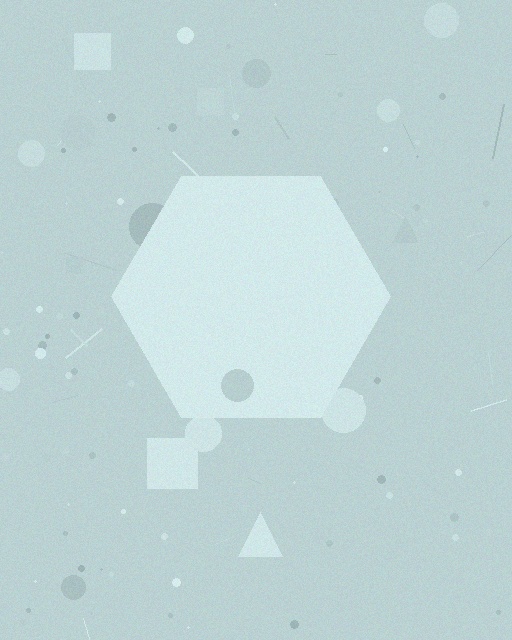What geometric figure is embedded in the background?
A hexagon is embedded in the background.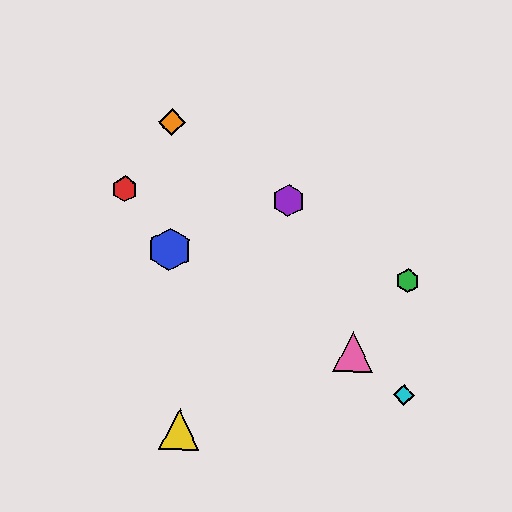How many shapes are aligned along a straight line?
3 shapes (the green hexagon, the purple hexagon, the orange diamond) are aligned along a straight line.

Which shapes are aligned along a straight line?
The green hexagon, the purple hexagon, the orange diamond are aligned along a straight line.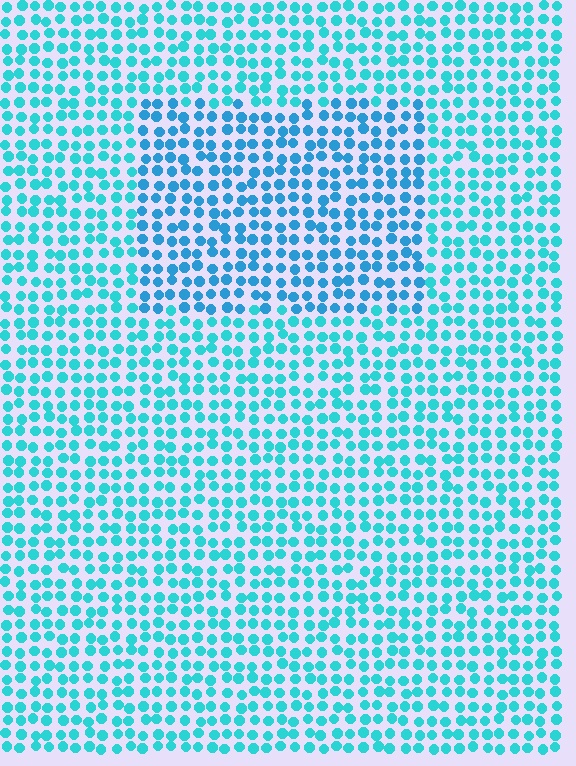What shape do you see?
I see a rectangle.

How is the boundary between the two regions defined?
The boundary is defined purely by a slight shift in hue (about 21 degrees). Spacing, size, and orientation are identical on both sides.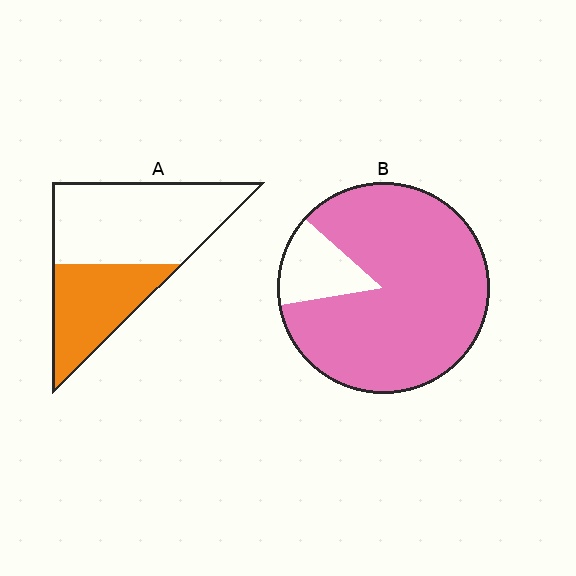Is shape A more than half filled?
No.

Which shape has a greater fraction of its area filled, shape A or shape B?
Shape B.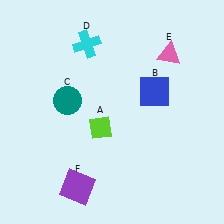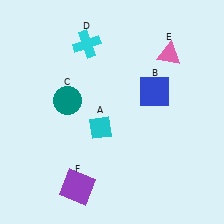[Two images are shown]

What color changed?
The diamond (A) changed from lime in Image 1 to cyan in Image 2.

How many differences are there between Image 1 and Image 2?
There is 1 difference between the two images.